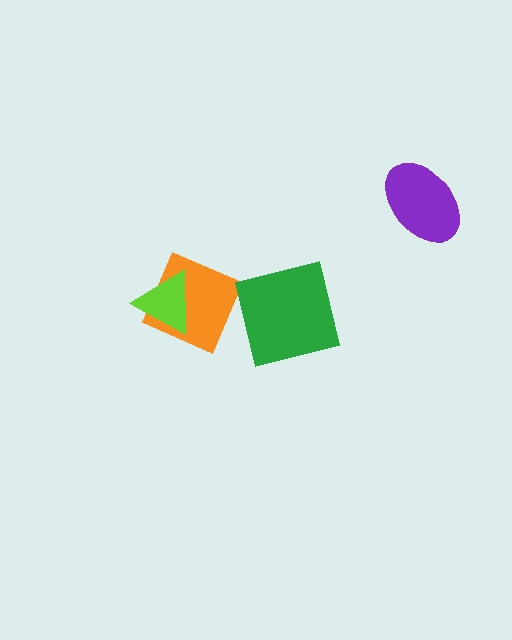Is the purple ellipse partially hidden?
No, no other shape covers it.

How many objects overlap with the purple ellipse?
0 objects overlap with the purple ellipse.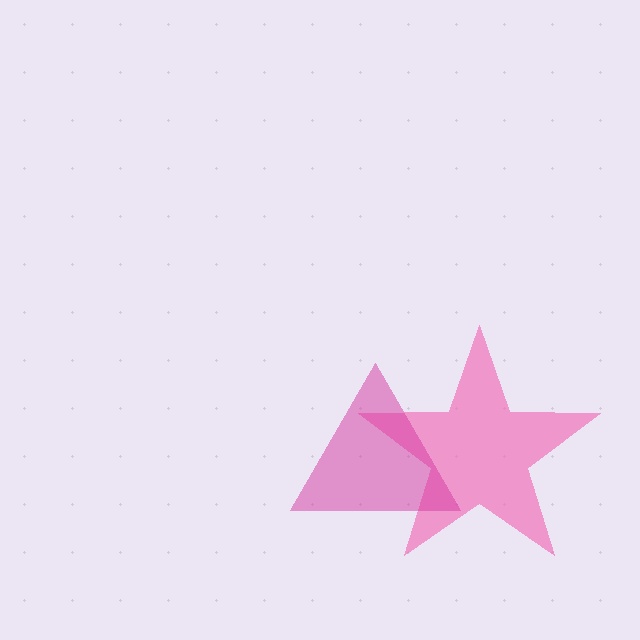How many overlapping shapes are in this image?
There are 2 overlapping shapes in the image.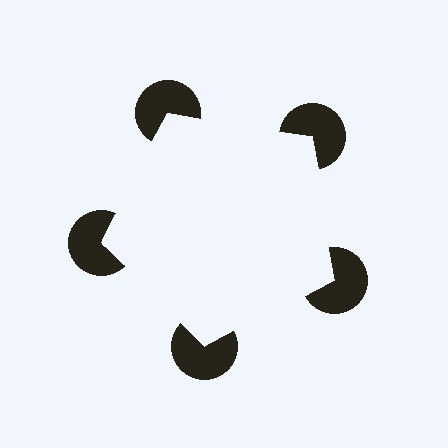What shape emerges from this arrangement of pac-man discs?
An illusory pentagon — its edges are inferred from the aligned wedge cuts in the pac-man discs, not physically drawn.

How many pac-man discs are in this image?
There are 5 — one at each vertex of the illusory pentagon.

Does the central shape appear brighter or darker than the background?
It typically appears slightly brighter than the background, even though no actual brightness change is drawn.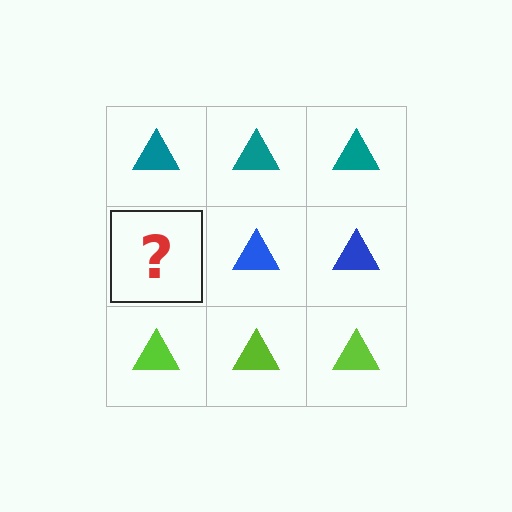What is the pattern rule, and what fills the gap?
The rule is that each row has a consistent color. The gap should be filled with a blue triangle.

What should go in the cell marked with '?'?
The missing cell should contain a blue triangle.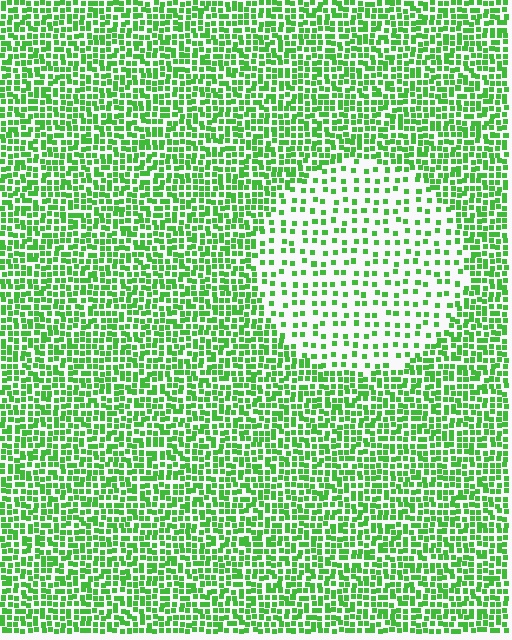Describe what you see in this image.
The image contains small green elements arranged at two different densities. A circle-shaped region is visible where the elements are less densely packed than the surrounding area.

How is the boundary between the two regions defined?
The boundary is defined by a change in element density (approximately 2.4x ratio). All elements are the same color, size, and shape.